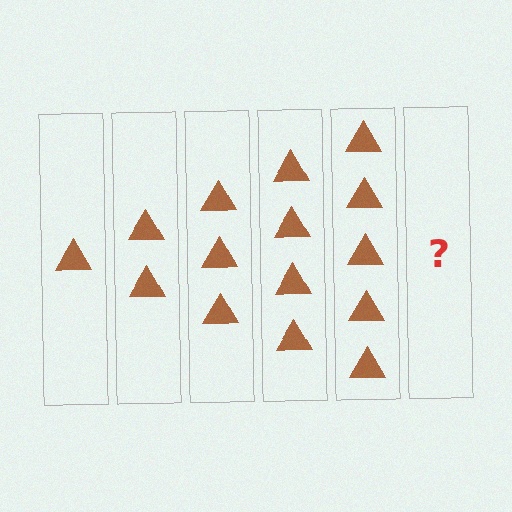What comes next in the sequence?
The next element should be 6 triangles.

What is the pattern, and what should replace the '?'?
The pattern is that each step adds one more triangle. The '?' should be 6 triangles.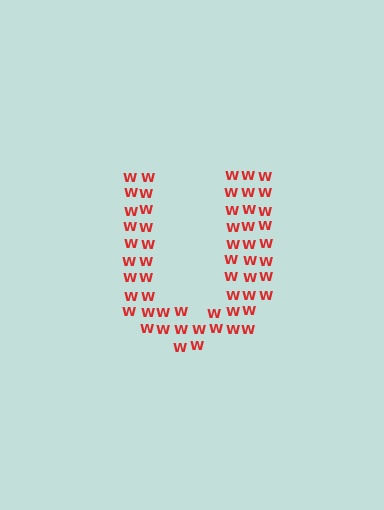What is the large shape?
The large shape is the letter U.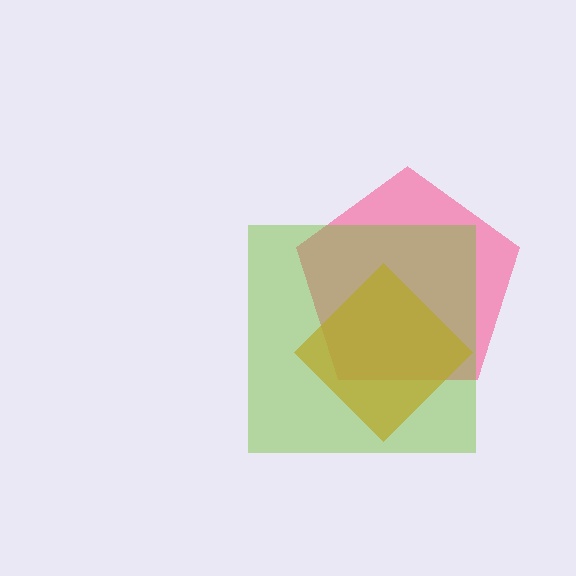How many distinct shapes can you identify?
There are 3 distinct shapes: a pink pentagon, an orange diamond, a lime square.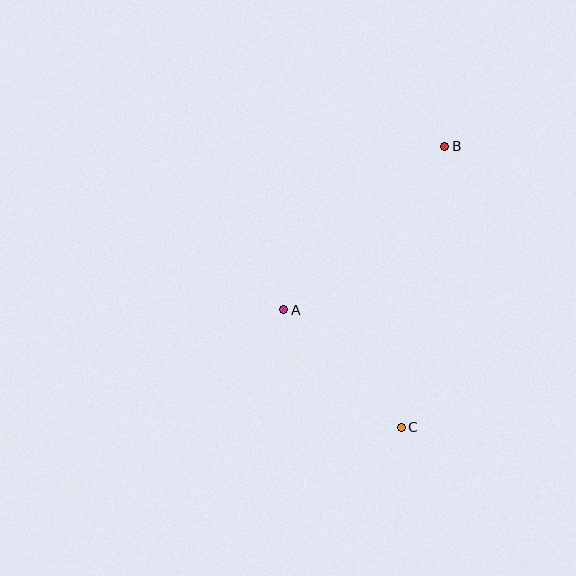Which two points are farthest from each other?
Points B and C are farthest from each other.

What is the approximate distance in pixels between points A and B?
The distance between A and B is approximately 230 pixels.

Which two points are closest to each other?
Points A and C are closest to each other.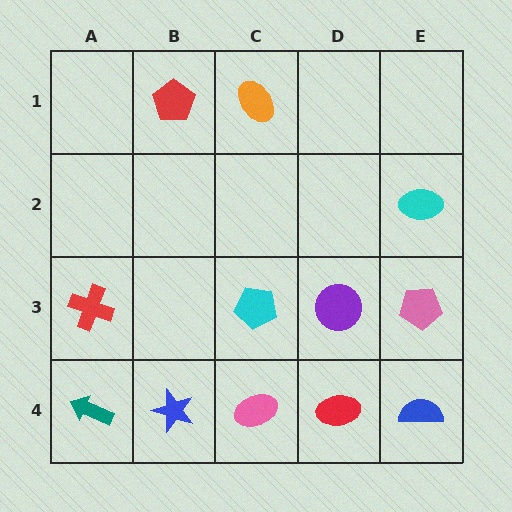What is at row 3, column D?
A purple circle.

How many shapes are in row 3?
4 shapes.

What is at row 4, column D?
A red ellipse.